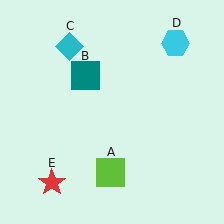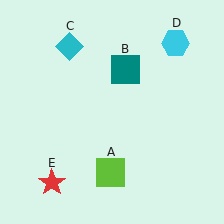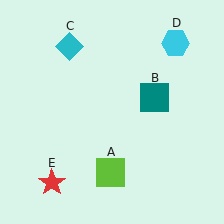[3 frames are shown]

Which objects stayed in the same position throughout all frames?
Lime square (object A) and cyan diamond (object C) and cyan hexagon (object D) and red star (object E) remained stationary.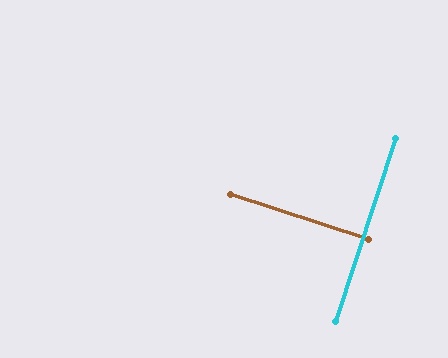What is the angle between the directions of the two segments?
Approximately 90 degrees.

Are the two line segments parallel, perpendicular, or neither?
Perpendicular — they meet at approximately 90°.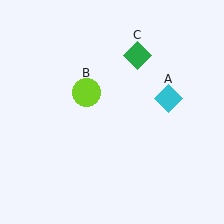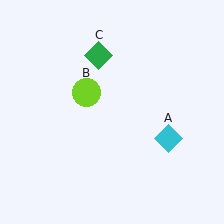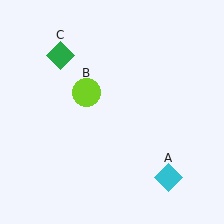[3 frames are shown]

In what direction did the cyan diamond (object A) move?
The cyan diamond (object A) moved down.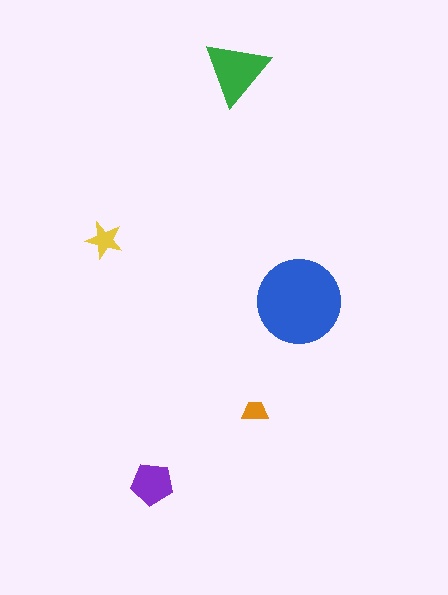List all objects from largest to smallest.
The blue circle, the green triangle, the purple pentagon, the yellow star, the orange trapezoid.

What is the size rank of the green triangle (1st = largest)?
2nd.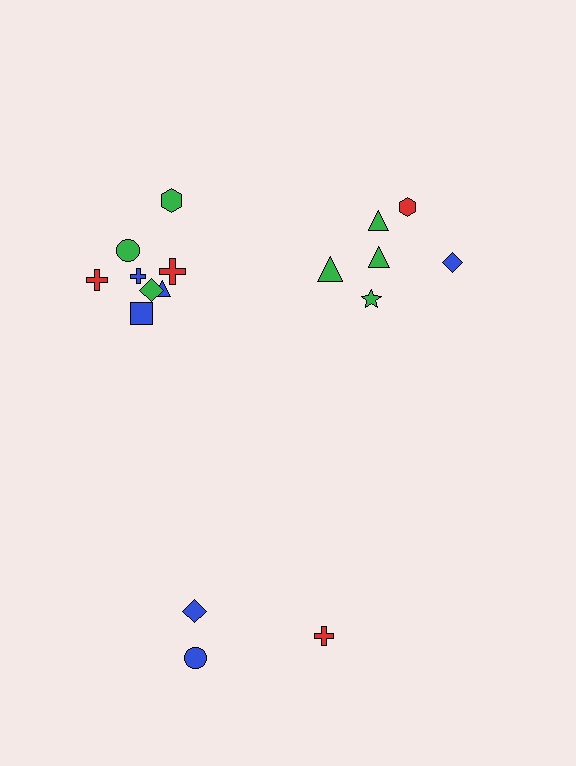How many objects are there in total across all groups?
There are 17 objects.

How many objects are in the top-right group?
There are 6 objects.